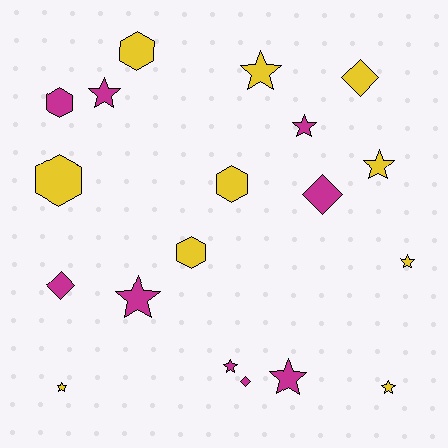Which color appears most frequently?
Yellow, with 10 objects.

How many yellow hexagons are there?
There are 4 yellow hexagons.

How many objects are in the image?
There are 19 objects.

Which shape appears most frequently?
Star, with 10 objects.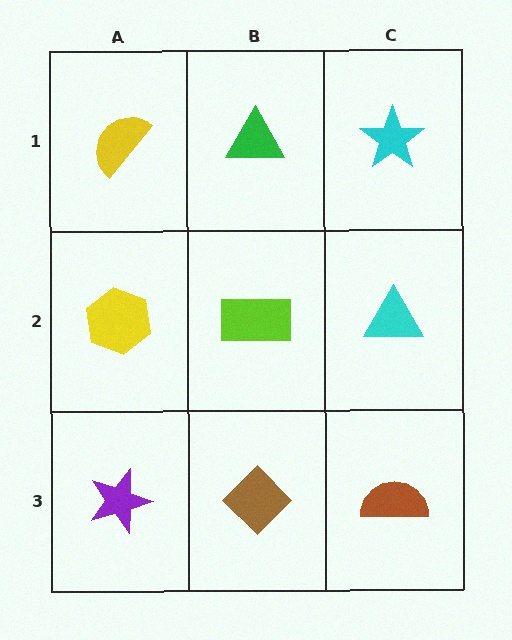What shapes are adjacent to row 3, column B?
A lime rectangle (row 2, column B), a purple star (row 3, column A), a brown semicircle (row 3, column C).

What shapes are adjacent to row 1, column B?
A lime rectangle (row 2, column B), a yellow semicircle (row 1, column A), a cyan star (row 1, column C).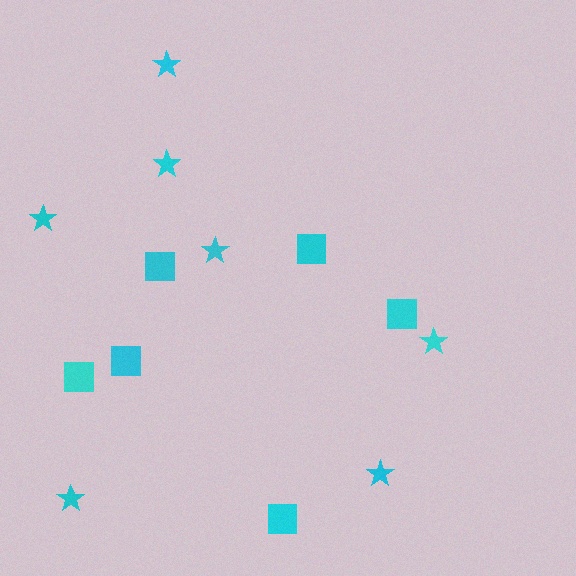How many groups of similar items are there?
There are 2 groups: one group of squares (6) and one group of stars (7).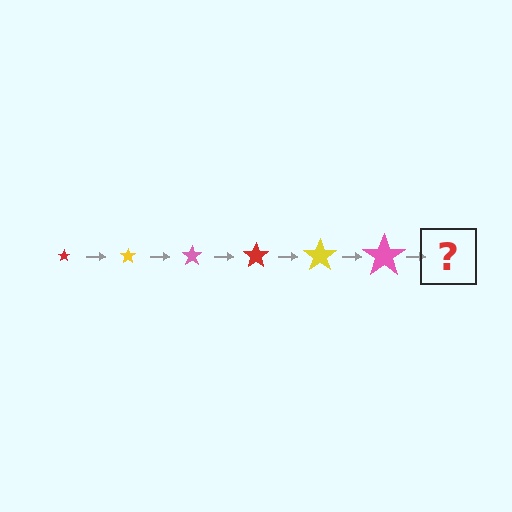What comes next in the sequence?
The next element should be a red star, larger than the previous one.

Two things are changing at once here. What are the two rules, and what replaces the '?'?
The two rules are that the star grows larger each step and the color cycles through red, yellow, and pink. The '?' should be a red star, larger than the previous one.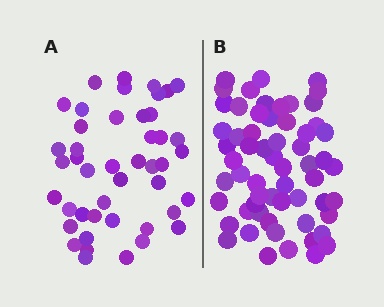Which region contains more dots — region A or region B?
Region B (the right region) has more dots.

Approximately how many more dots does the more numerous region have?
Region B has approximately 15 more dots than region A.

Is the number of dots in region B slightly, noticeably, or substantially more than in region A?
Region B has noticeably more, but not dramatically so. The ratio is roughly 1.3 to 1.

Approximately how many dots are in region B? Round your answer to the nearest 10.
About 60 dots.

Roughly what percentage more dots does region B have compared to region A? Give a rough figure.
About 35% more.